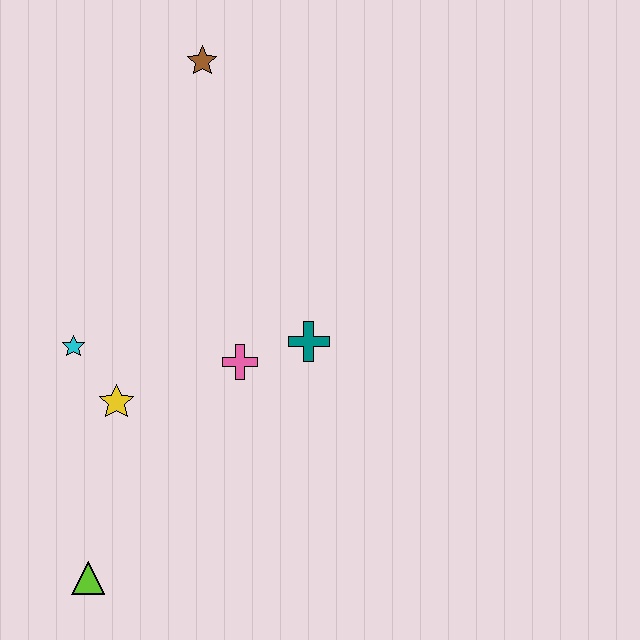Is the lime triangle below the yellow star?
Yes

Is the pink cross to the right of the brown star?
Yes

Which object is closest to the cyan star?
The yellow star is closest to the cyan star.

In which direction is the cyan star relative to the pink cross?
The cyan star is to the left of the pink cross.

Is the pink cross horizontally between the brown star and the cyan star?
No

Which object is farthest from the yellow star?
The brown star is farthest from the yellow star.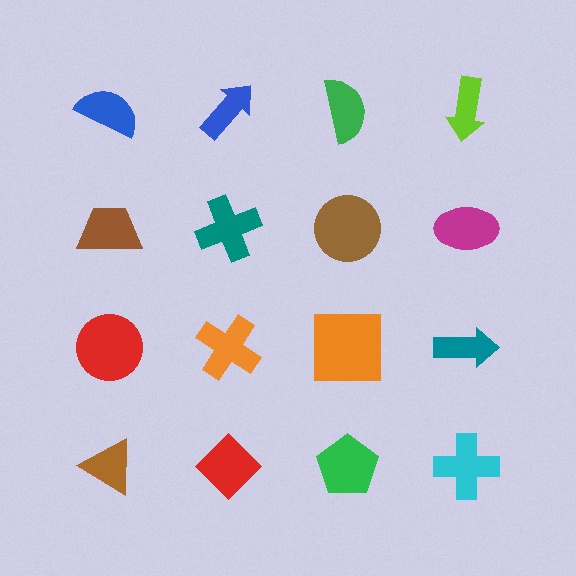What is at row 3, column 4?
A teal arrow.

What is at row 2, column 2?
A teal cross.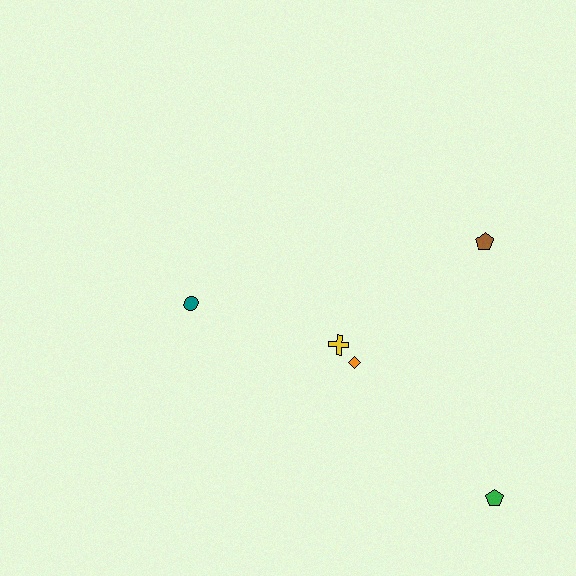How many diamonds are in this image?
There is 1 diamond.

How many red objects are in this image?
There are no red objects.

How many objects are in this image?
There are 5 objects.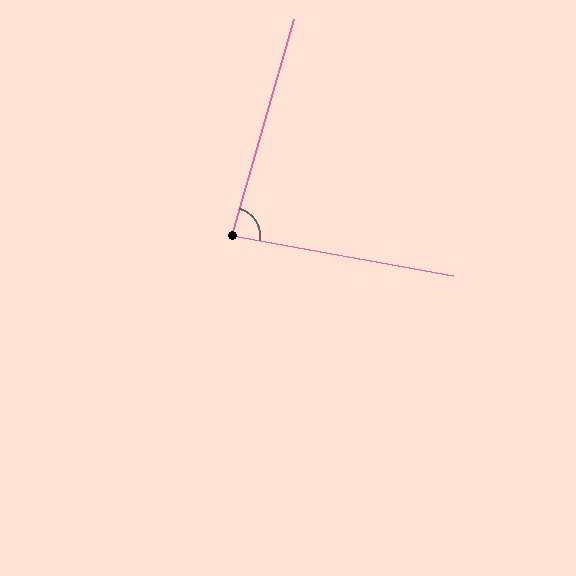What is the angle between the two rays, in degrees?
Approximately 84 degrees.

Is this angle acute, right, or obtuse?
It is acute.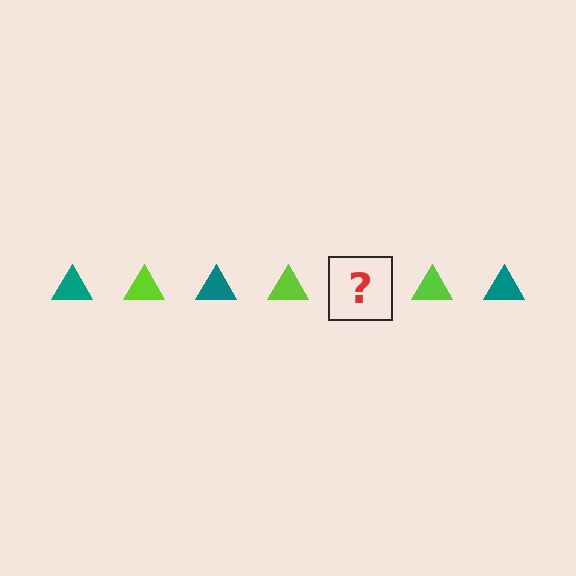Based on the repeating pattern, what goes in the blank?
The blank should be a teal triangle.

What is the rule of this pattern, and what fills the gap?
The rule is that the pattern cycles through teal, lime triangles. The gap should be filled with a teal triangle.